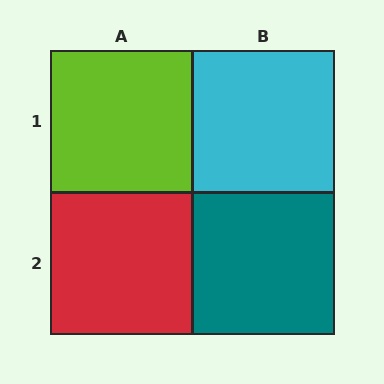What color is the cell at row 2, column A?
Red.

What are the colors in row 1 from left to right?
Lime, cyan.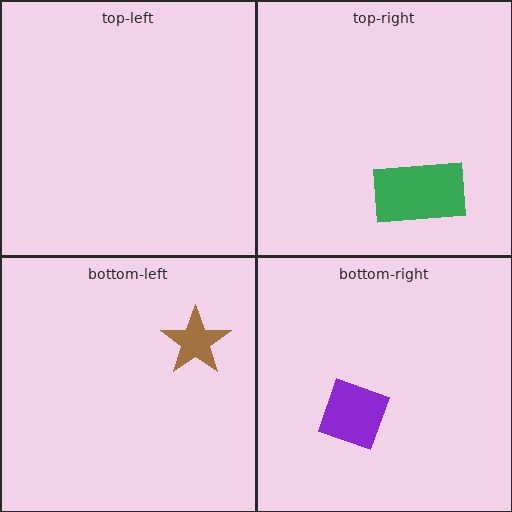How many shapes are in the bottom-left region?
1.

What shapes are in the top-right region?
The green rectangle.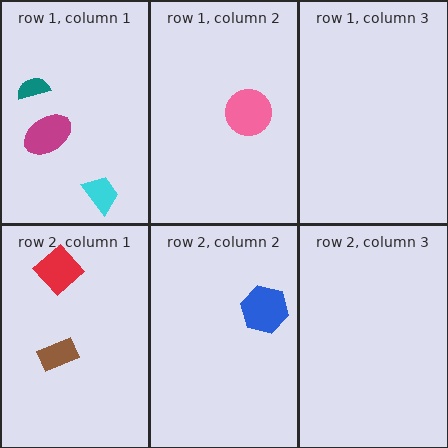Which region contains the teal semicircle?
The row 1, column 1 region.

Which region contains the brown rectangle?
The row 2, column 1 region.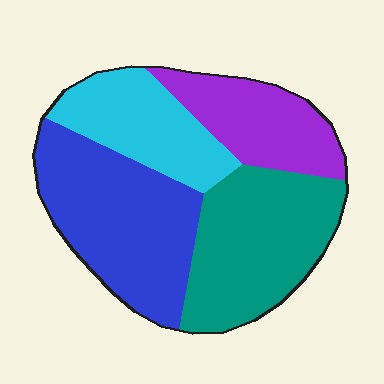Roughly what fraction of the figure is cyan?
Cyan takes up about one fifth (1/5) of the figure.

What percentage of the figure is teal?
Teal covers about 30% of the figure.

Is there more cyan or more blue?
Blue.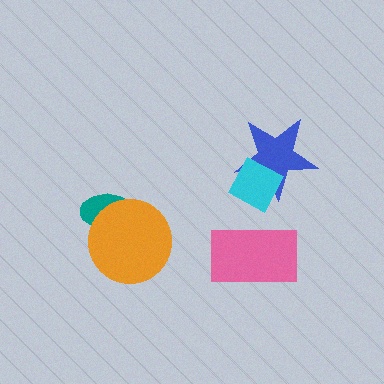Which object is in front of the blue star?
The cyan diamond is in front of the blue star.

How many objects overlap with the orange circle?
1 object overlaps with the orange circle.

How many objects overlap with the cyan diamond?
1 object overlaps with the cyan diamond.